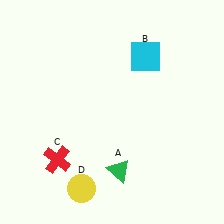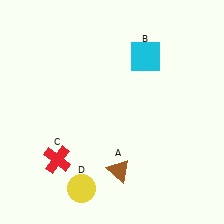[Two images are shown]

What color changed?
The triangle (A) changed from green in Image 1 to brown in Image 2.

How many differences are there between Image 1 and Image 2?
There is 1 difference between the two images.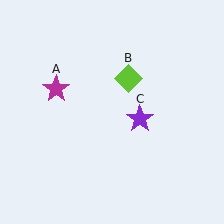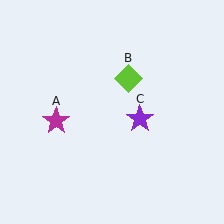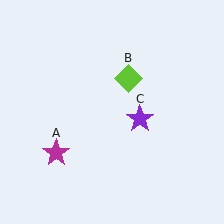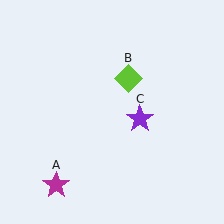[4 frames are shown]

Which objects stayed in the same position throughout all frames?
Lime diamond (object B) and purple star (object C) remained stationary.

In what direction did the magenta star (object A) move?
The magenta star (object A) moved down.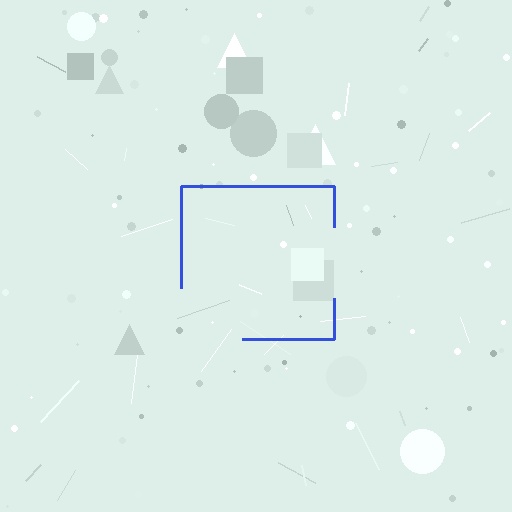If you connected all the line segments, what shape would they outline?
They would outline a square.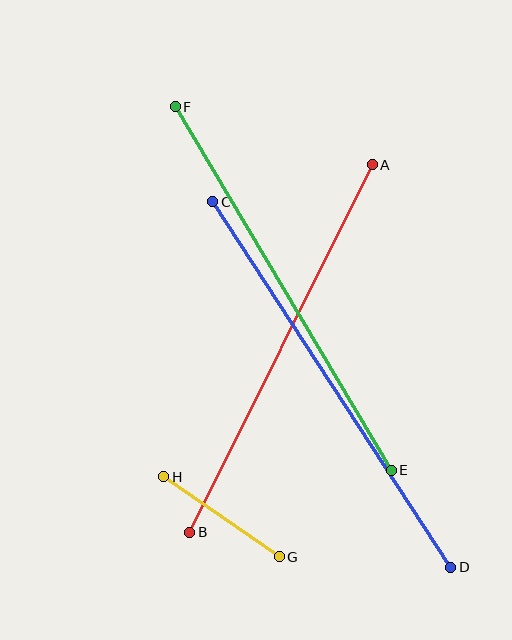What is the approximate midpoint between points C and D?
The midpoint is at approximately (332, 384) pixels.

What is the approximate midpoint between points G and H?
The midpoint is at approximately (222, 517) pixels.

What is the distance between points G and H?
The distance is approximately 141 pixels.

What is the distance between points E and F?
The distance is approximately 423 pixels.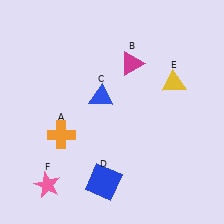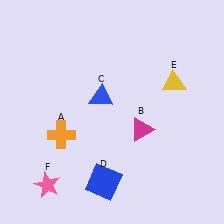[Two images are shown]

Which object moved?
The magenta triangle (B) moved down.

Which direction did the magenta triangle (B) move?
The magenta triangle (B) moved down.